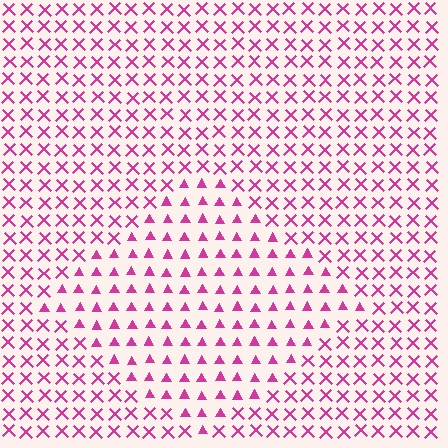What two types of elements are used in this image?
The image uses triangles inside the diamond region and X marks outside it.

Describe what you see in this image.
The image is filled with small magenta elements arranged in a uniform grid. A diamond-shaped region contains triangles, while the surrounding area contains X marks. The boundary is defined purely by the change in element shape.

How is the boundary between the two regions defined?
The boundary is defined by a change in element shape: triangles inside vs. X marks outside. All elements share the same color and spacing.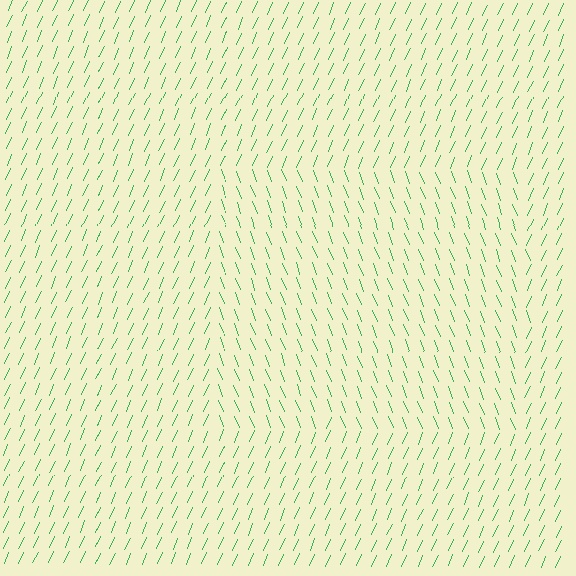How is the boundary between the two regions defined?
The boundary is defined purely by a change in line orientation (approximately 45 degrees difference). All lines are the same color and thickness.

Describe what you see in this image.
The image is filled with small green line segments. A rectangle region in the image has lines oriented differently from the surrounding lines, creating a visible texture boundary.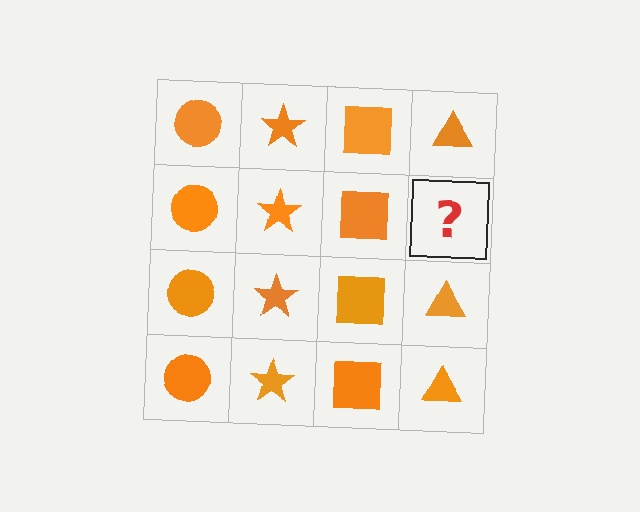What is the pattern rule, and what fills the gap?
The rule is that each column has a consistent shape. The gap should be filled with an orange triangle.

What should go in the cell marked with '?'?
The missing cell should contain an orange triangle.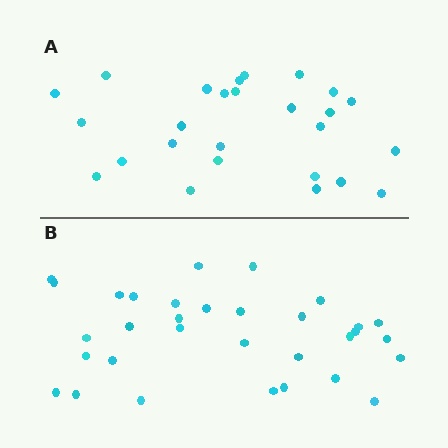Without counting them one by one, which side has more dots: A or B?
Region B (the bottom region) has more dots.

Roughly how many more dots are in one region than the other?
Region B has about 6 more dots than region A.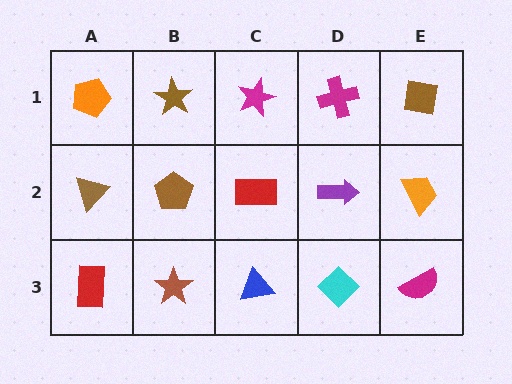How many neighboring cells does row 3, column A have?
2.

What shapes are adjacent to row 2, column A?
An orange pentagon (row 1, column A), a red rectangle (row 3, column A), a brown pentagon (row 2, column B).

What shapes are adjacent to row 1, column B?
A brown pentagon (row 2, column B), an orange pentagon (row 1, column A), a magenta star (row 1, column C).